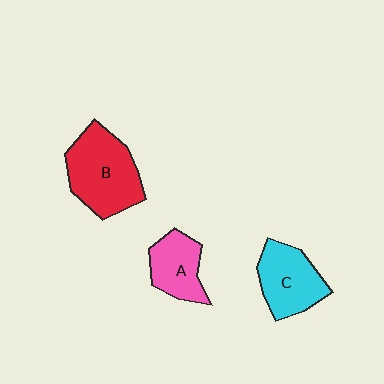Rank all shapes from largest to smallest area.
From largest to smallest: B (red), C (cyan), A (pink).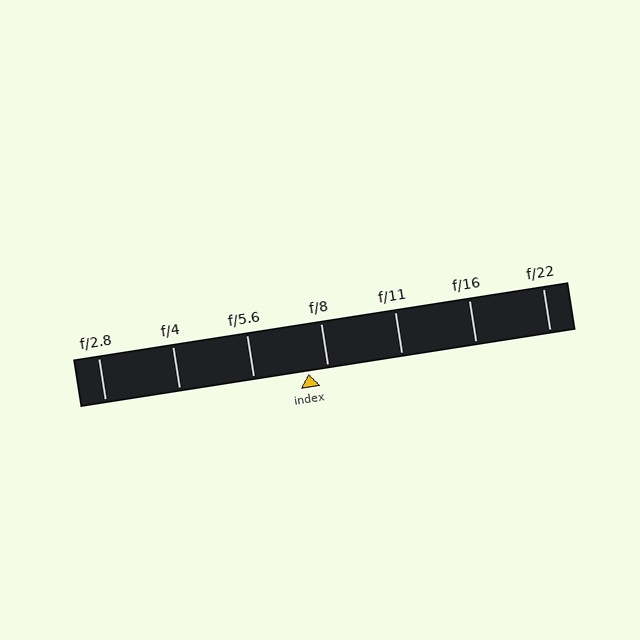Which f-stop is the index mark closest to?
The index mark is closest to f/8.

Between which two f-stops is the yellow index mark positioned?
The index mark is between f/5.6 and f/8.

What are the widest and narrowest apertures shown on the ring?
The widest aperture shown is f/2.8 and the narrowest is f/22.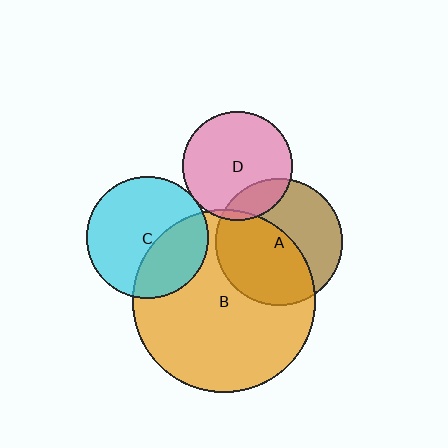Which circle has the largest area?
Circle B (orange).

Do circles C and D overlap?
Yes.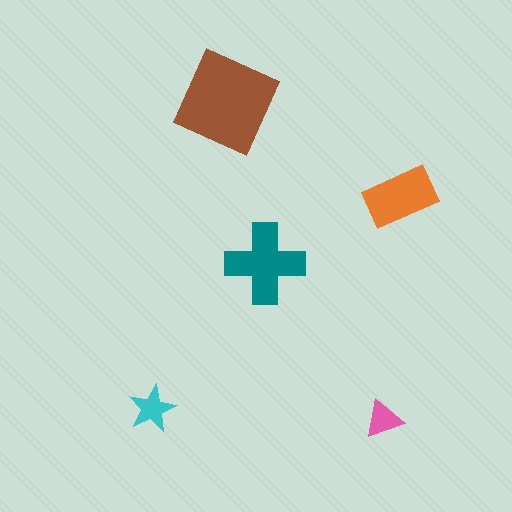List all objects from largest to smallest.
The brown diamond, the teal cross, the orange rectangle, the cyan star, the pink triangle.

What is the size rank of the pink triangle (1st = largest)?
5th.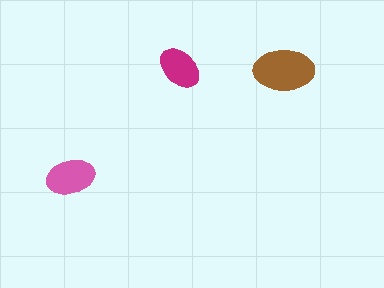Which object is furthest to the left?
The pink ellipse is leftmost.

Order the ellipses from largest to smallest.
the brown one, the pink one, the magenta one.